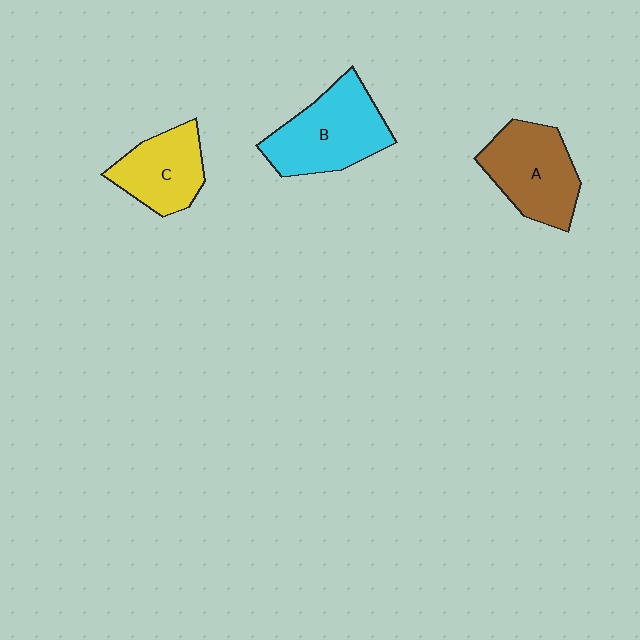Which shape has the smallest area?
Shape C (yellow).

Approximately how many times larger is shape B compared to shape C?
Approximately 1.4 times.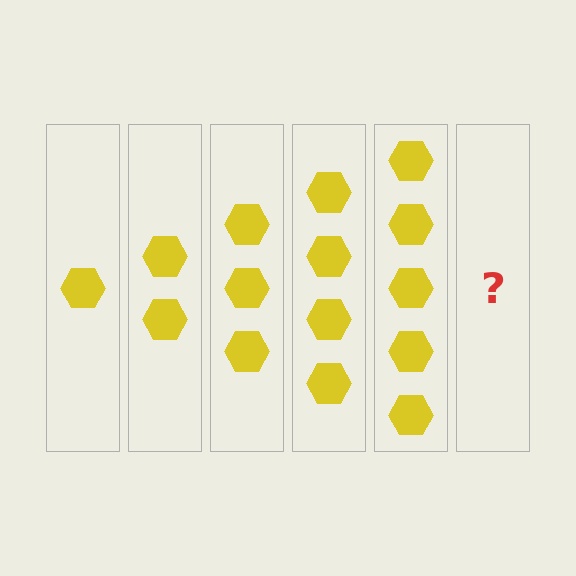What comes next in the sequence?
The next element should be 6 hexagons.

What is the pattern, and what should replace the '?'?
The pattern is that each step adds one more hexagon. The '?' should be 6 hexagons.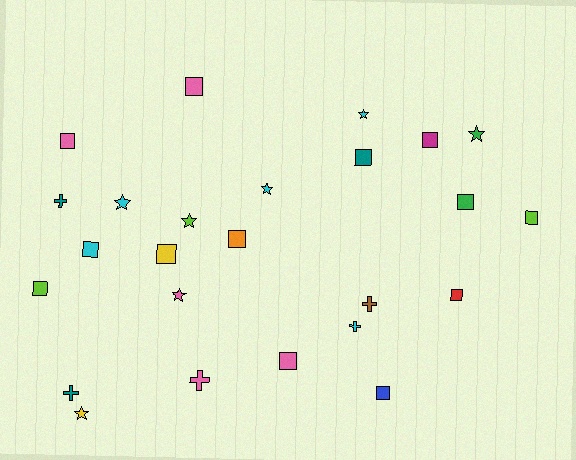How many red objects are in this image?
There is 1 red object.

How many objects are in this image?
There are 25 objects.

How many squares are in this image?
There are 13 squares.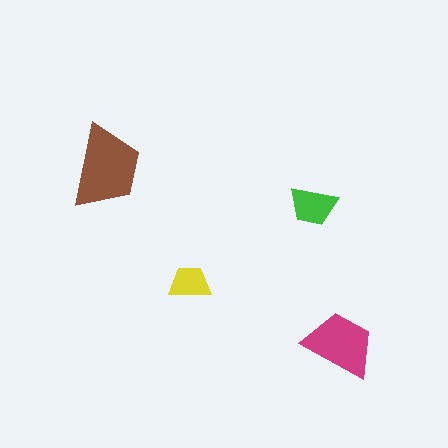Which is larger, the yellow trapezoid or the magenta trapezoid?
The magenta one.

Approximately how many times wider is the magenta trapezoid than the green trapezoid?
About 1.5 times wider.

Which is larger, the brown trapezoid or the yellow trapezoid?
The brown one.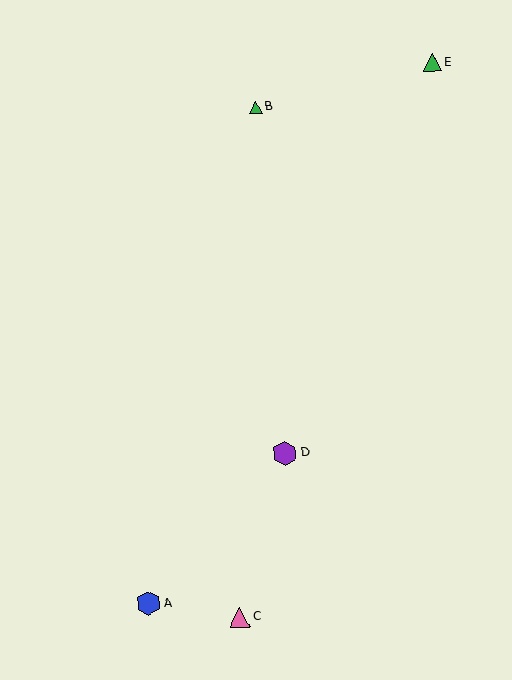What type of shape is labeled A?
Shape A is a blue hexagon.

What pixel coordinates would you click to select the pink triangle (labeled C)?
Click at (240, 617) to select the pink triangle C.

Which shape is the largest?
The purple hexagon (labeled D) is the largest.